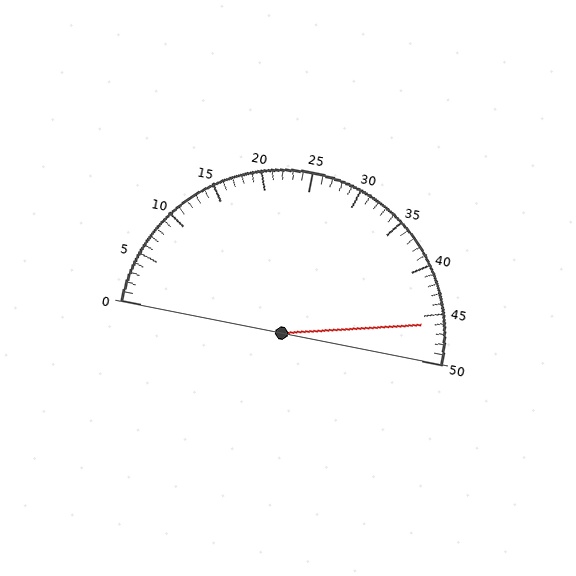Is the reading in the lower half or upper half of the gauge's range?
The reading is in the upper half of the range (0 to 50).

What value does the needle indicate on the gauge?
The needle indicates approximately 46.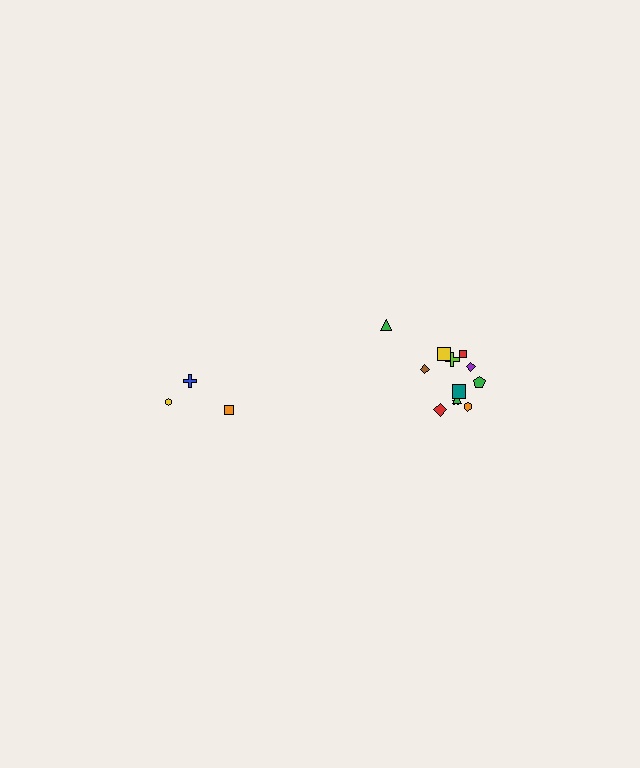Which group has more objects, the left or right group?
The right group.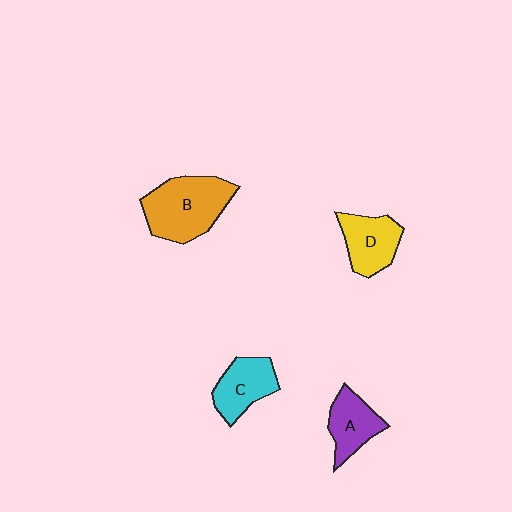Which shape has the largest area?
Shape B (orange).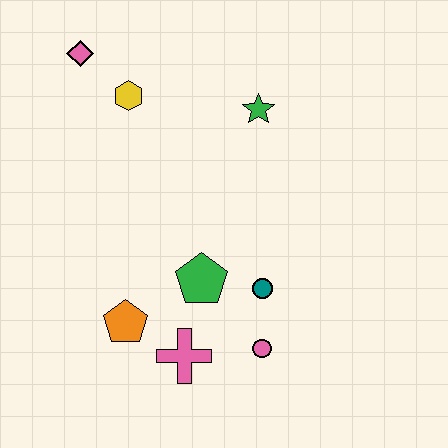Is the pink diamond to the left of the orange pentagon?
Yes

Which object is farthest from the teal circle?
The pink diamond is farthest from the teal circle.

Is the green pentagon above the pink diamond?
No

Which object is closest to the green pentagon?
The teal circle is closest to the green pentagon.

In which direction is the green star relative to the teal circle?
The green star is above the teal circle.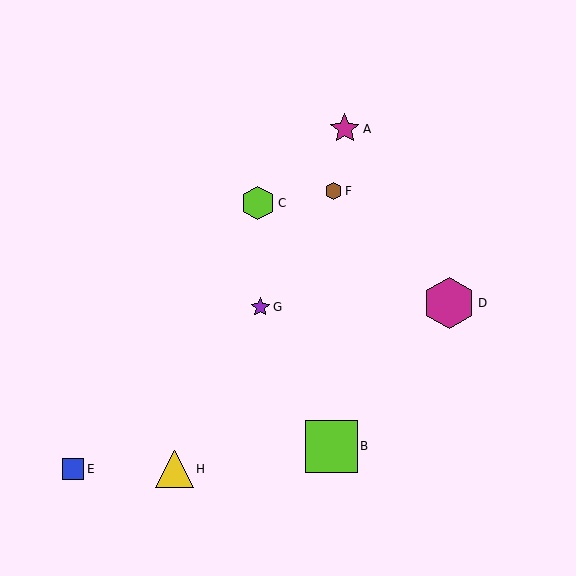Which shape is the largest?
The lime square (labeled B) is the largest.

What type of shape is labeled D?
Shape D is a magenta hexagon.